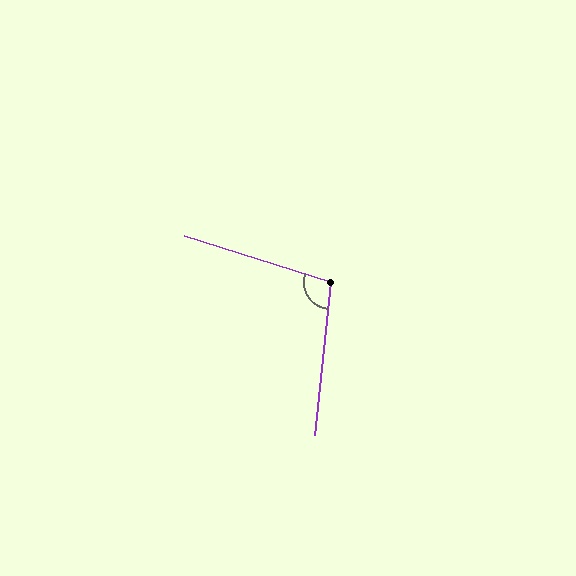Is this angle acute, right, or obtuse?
It is obtuse.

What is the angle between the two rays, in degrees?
Approximately 102 degrees.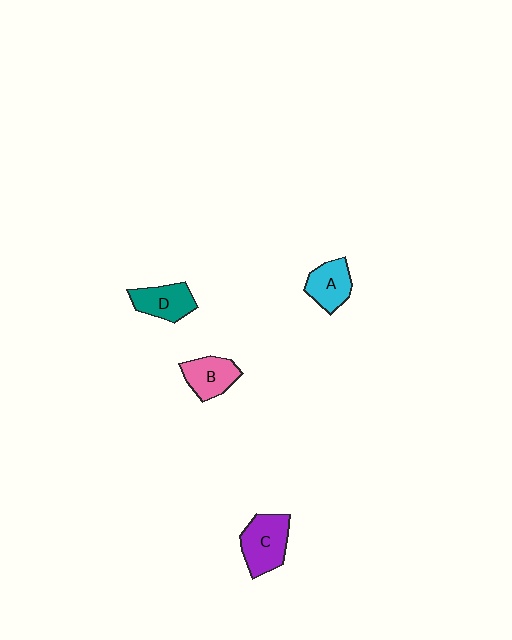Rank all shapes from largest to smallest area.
From largest to smallest: C (purple), D (teal), B (pink), A (cyan).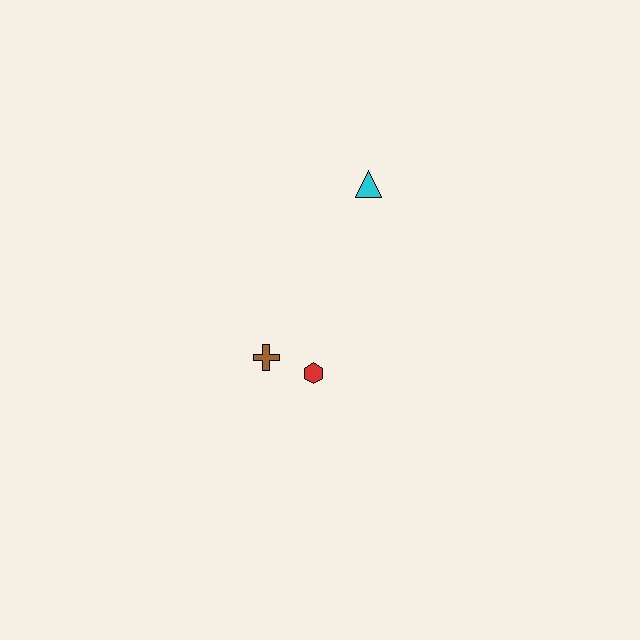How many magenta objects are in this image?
There are no magenta objects.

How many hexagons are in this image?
There is 1 hexagon.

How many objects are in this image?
There are 3 objects.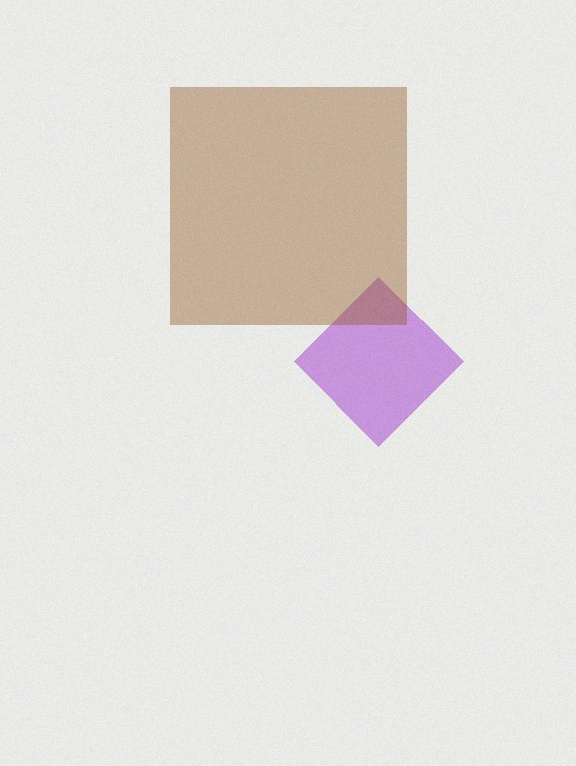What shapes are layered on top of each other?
The layered shapes are: a purple diamond, a brown square.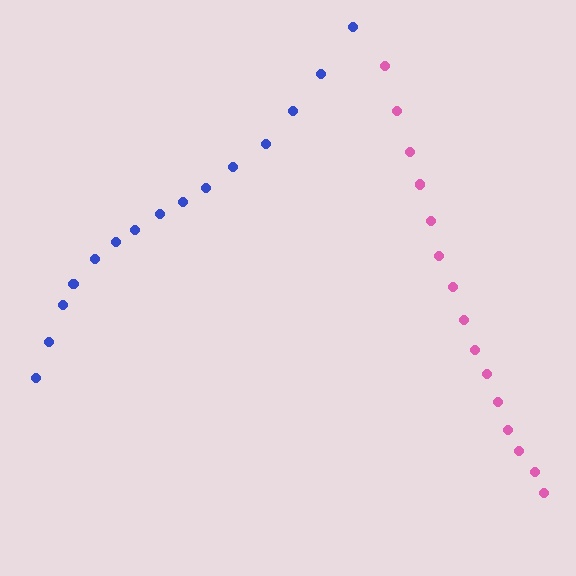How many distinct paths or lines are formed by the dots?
There are 2 distinct paths.